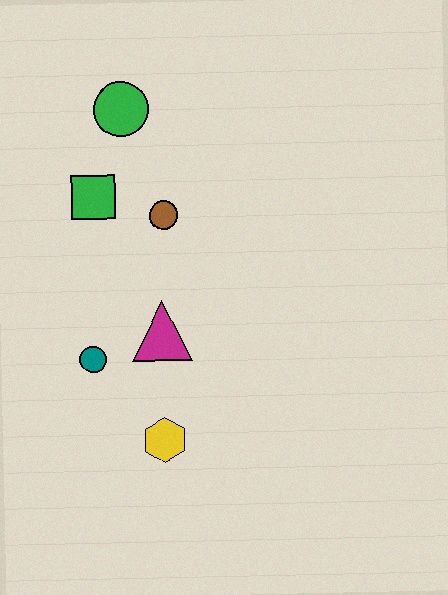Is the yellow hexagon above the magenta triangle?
No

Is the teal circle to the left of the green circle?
Yes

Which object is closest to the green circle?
The green square is closest to the green circle.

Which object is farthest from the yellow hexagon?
The green circle is farthest from the yellow hexagon.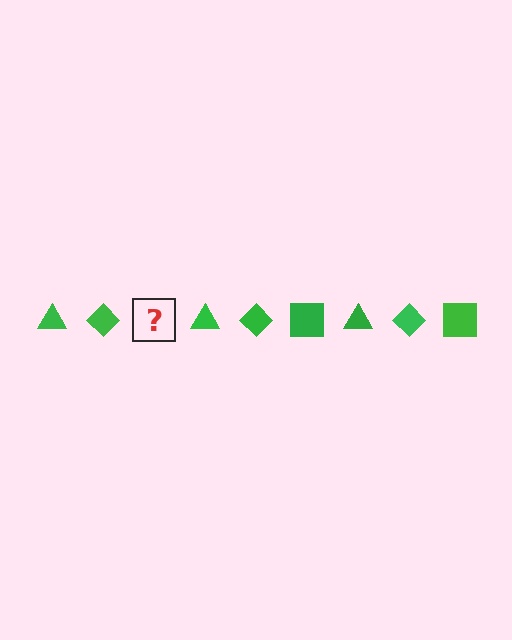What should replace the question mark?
The question mark should be replaced with a green square.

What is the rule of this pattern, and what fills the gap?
The rule is that the pattern cycles through triangle, diamond, square shapes in green. The gap should be filled with a green square.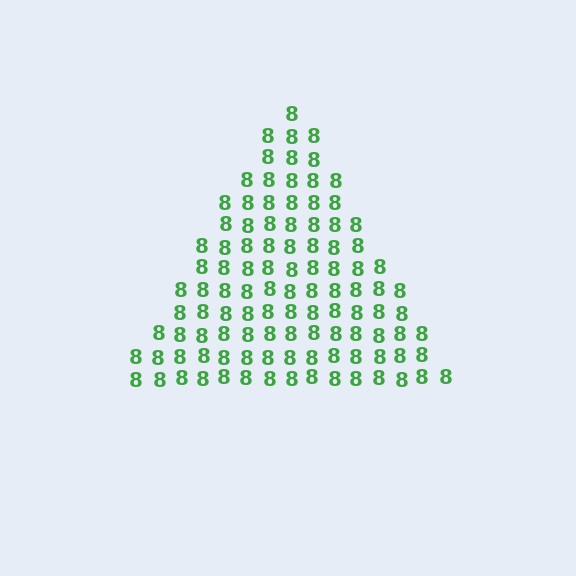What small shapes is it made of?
It is made of small digit 8's.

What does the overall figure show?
The overall figure shows a triangle.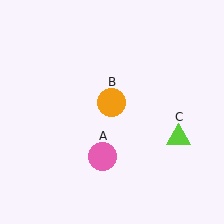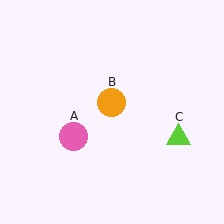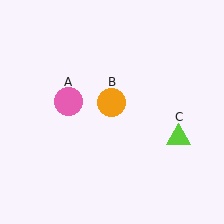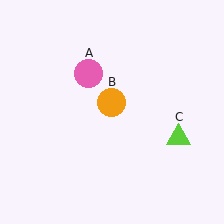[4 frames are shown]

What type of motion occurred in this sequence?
The pink circle (object A) rotated clockwise around the center of the scene.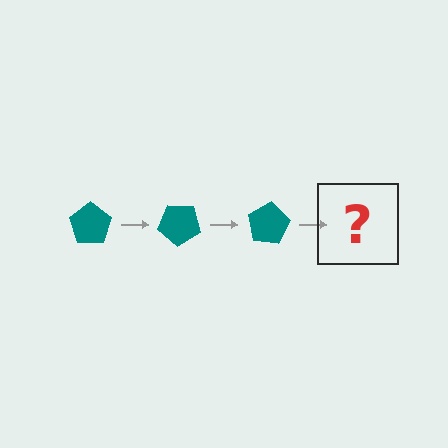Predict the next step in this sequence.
The next step is a teal pentagon rotated 120 degrees.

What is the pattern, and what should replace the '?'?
The pattern is that the pentagon rotates 40 degrees each step. The '?' should be a teal pentagon rotated 120 degrees.